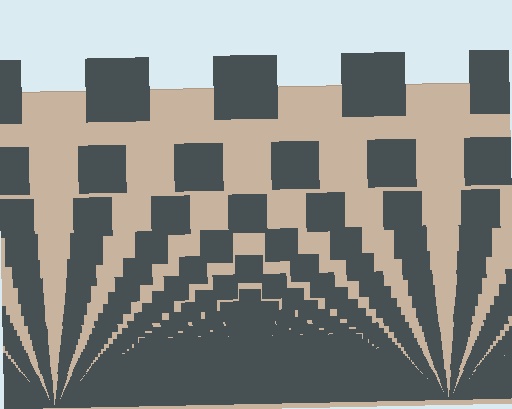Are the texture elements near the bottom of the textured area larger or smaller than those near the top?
Smaller. The gradient is inverted — elements near the bottom are smaller and denser.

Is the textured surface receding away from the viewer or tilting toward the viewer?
The surface appears to tilt toward the viewer. Texture elements get larger and sparser toward the top.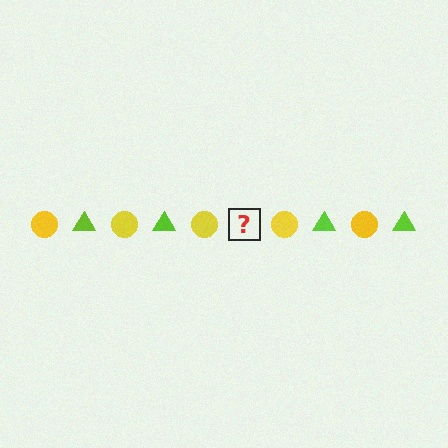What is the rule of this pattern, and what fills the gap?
The rule is that the pattern alternates between yellow circle and lime triangle. The gap should be filled with a lime triangle.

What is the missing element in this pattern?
The missing element is a lime triangle.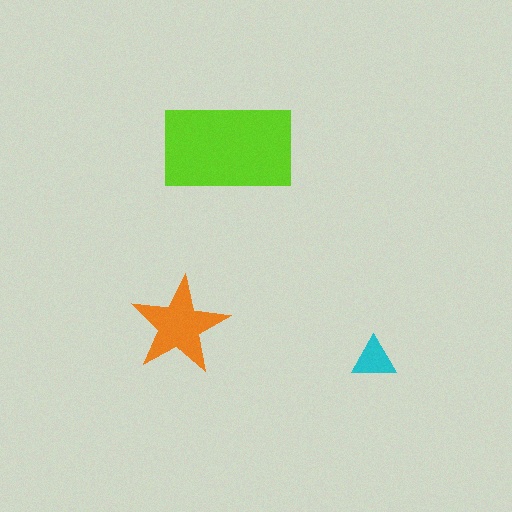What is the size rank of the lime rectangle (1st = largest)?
1st.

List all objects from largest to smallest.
The lime rectangle, the orange star, the cyan triangle.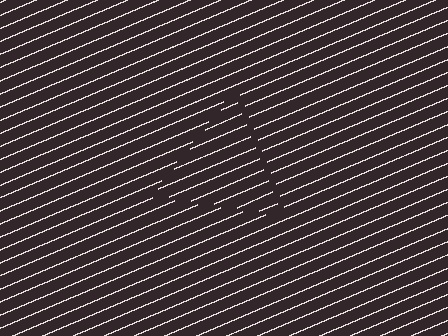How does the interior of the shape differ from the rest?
The interior of the shape contains the same grating, shifted by half a period — the contour is defined by the phase discontinuity where line-ends from the inner and outer gratings abut.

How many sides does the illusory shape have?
3 sides — the line-ends trace a triangle.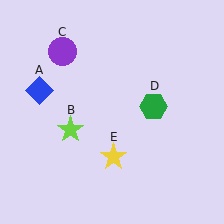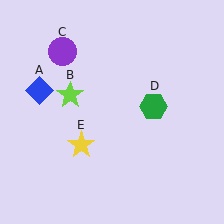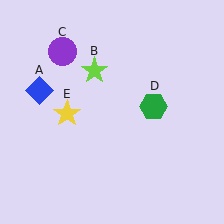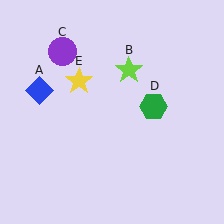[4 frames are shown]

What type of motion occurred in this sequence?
The lime star (object B), yellow star (object E) rotated clockwise around the center of the scene.